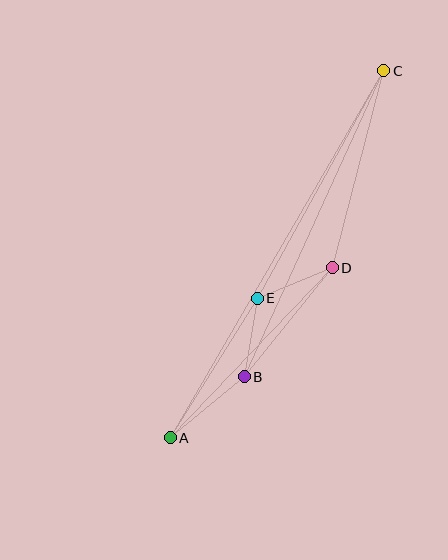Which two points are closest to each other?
Points B and E are closest to each other.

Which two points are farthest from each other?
Points A and C are farthest from each other.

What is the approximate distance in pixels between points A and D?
The distance between A and D is approximately 235 pixels.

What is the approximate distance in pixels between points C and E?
The distance between C and E is approximately 261 pixels.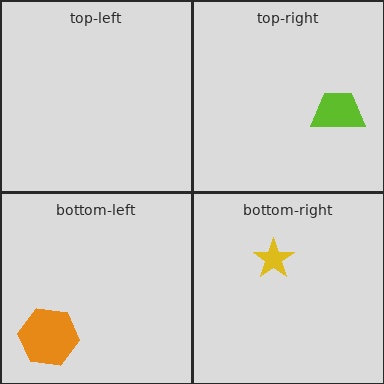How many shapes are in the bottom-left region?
1.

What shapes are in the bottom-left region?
The orange hexagon.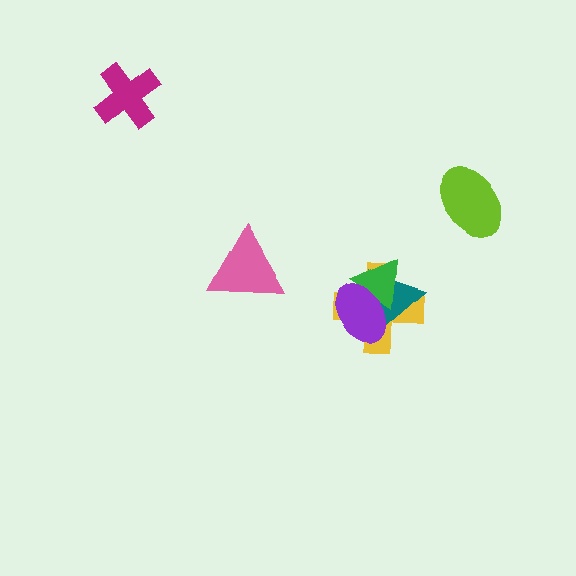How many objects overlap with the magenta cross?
0 objects overlap with the magenta cross.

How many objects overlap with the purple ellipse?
3 objects overlap with the purple ellipse.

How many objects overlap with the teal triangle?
3 objects overlap with the teal triangle.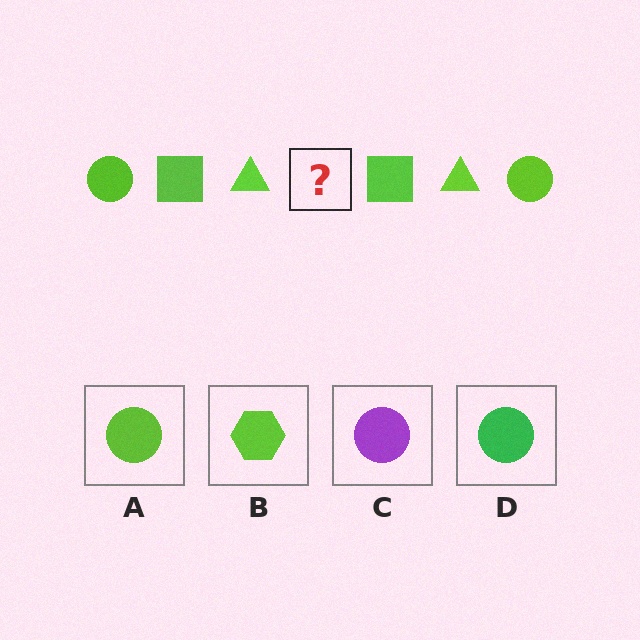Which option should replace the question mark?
Option A.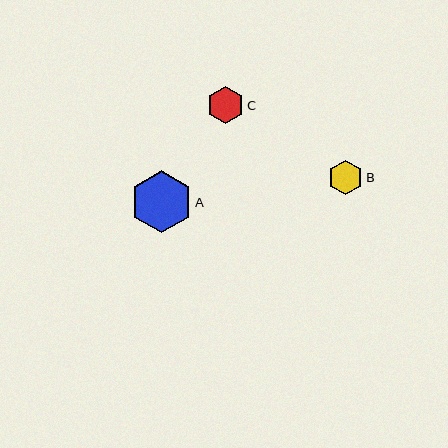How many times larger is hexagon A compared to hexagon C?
Hexagon A is approximately 1.7 times the size of hexagon C.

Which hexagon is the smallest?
Hexagon B is the smallest with a size of approximately 35 pixels.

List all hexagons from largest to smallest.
From largest to smallest: A, C, B.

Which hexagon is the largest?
Hexagon A is the largest with a size of approximately 62 pixels.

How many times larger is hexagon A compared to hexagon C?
Hexagon A is approximately 1.7 times the size of hexagon C.